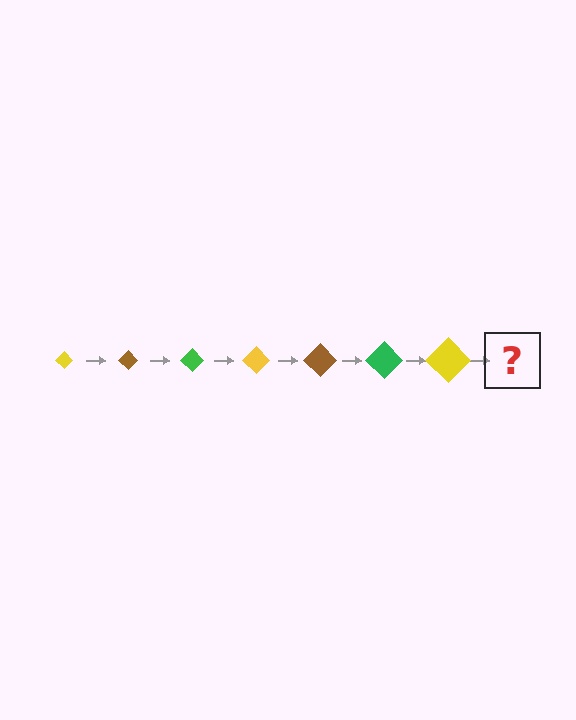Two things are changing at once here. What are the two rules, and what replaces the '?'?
The two rules are that the diamond grows larger each step and the color cycles through yellow, brown, and green. The '?' should be a brown diamond, larger than the previous one.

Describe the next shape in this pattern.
It should be a brown diamond, larger than the previous one.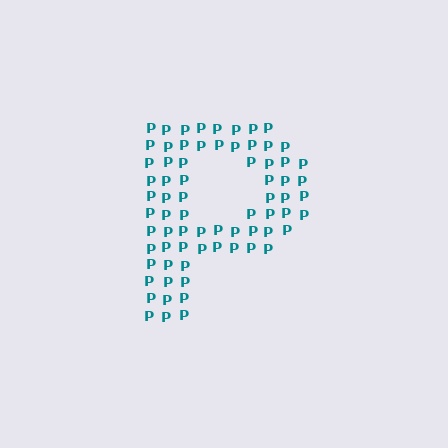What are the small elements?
The small elements are letter P's.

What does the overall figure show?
The overall figure shows the letter P.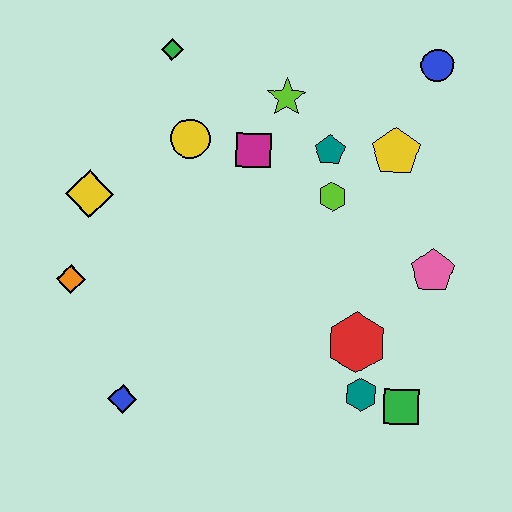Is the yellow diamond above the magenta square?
No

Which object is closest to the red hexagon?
The teal hexagon is closest to the red hexagon.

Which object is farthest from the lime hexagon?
The blue diamond is farthest from the lime hexagon.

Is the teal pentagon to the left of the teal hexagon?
Yes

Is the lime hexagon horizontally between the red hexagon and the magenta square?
Yes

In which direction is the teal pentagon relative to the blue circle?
The teal pentagon is to the left of the blue circle.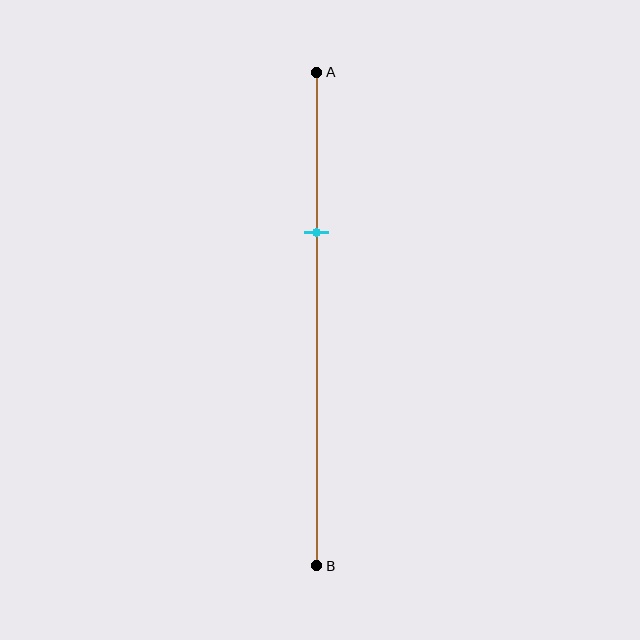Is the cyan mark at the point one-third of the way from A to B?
Yes, the mark is approximately at the one-third point.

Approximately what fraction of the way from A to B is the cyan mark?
The cyan mark is approximately 35% of the way from A to B.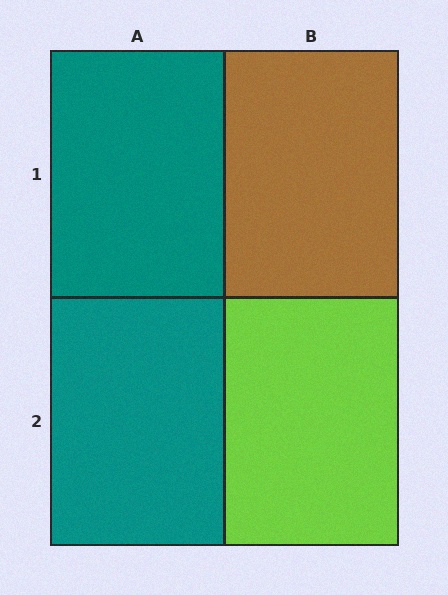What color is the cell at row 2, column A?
Teal.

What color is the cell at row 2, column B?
Lime.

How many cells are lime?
1 cell is lime.